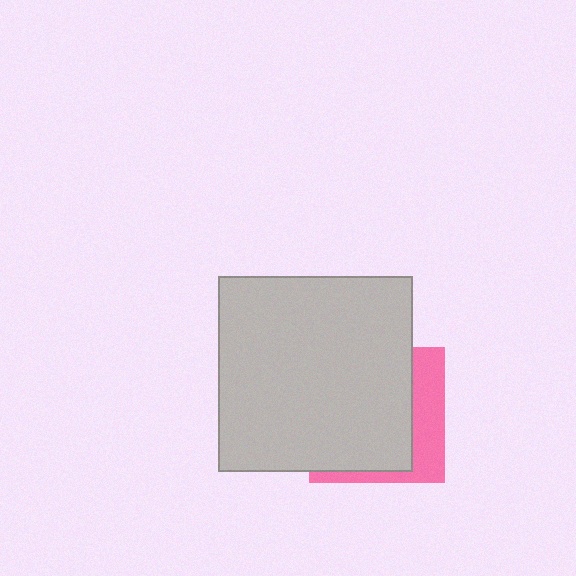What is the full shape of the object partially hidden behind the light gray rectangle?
The partially hidden object is a pink square.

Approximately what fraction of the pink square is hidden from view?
Roughly 70% of the pink square is hidden behind the light gray rectangle.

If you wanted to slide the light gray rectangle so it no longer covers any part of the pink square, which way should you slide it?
Slide it left — that is the most direct way to separate the two shapes.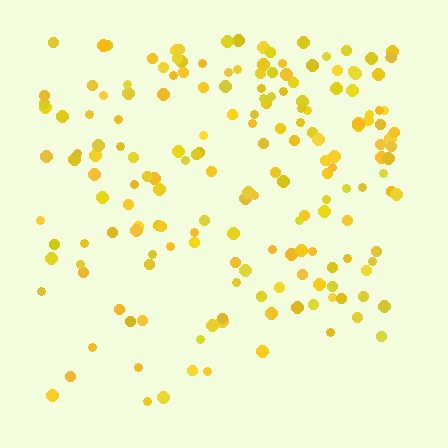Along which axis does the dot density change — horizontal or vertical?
Vertical.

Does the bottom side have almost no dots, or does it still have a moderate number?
Still a moderate number, just noticeably fewer than the top.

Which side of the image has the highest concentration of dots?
The top.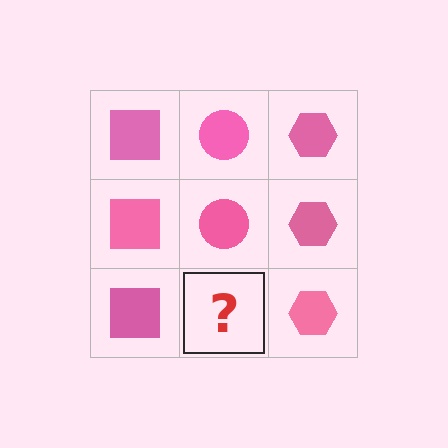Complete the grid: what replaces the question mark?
The question mark should be replaced with a pink circle.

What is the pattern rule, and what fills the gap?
The rule is that each column has a consistent shape. The gap should be filled with a pink circle.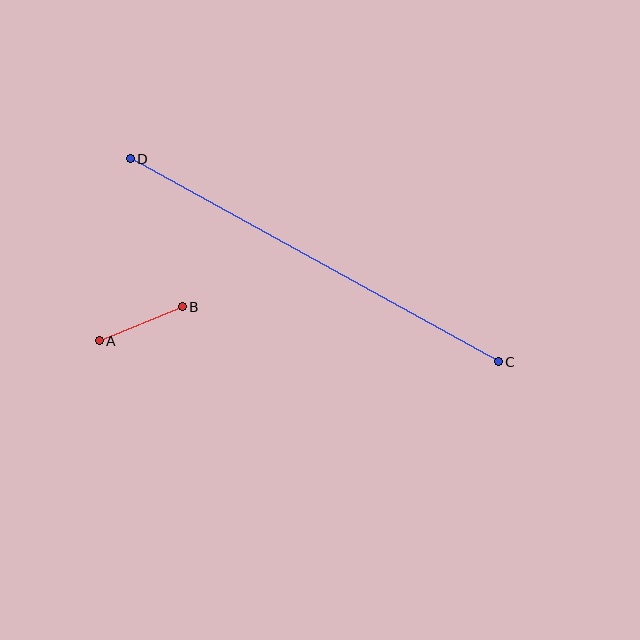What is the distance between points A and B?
The distance is approximately 90 pixels.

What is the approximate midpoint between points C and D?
The midpoint is at approximately (314, 260) pixels.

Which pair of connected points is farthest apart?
Points C and D are farthest apart.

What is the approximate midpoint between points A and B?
The midpoint is at approximately (141, 324) pixels.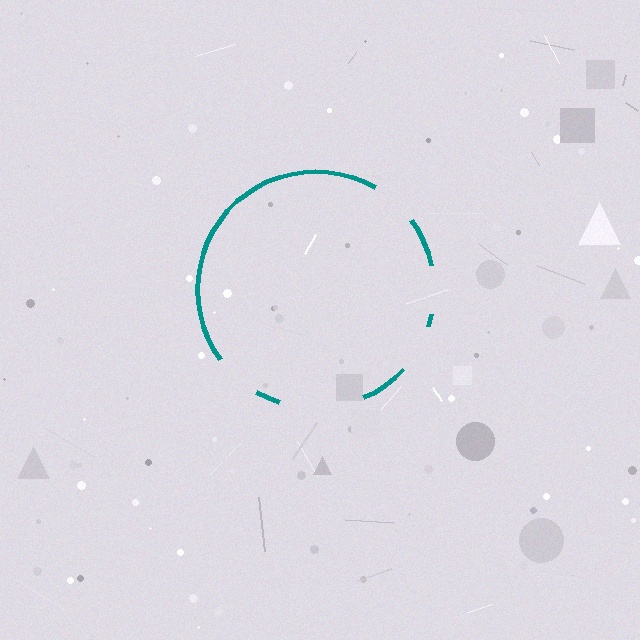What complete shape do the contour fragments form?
The contour fragments form a circle.